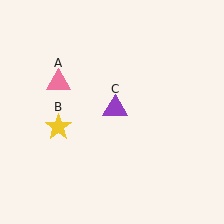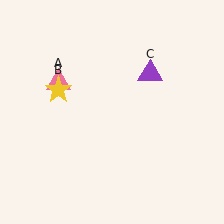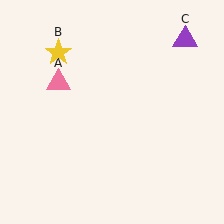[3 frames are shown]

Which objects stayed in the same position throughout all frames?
Pink triangle (object A) remained stationary.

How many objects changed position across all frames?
2 objects changed position: yellow star (object B), purple triangle (object C).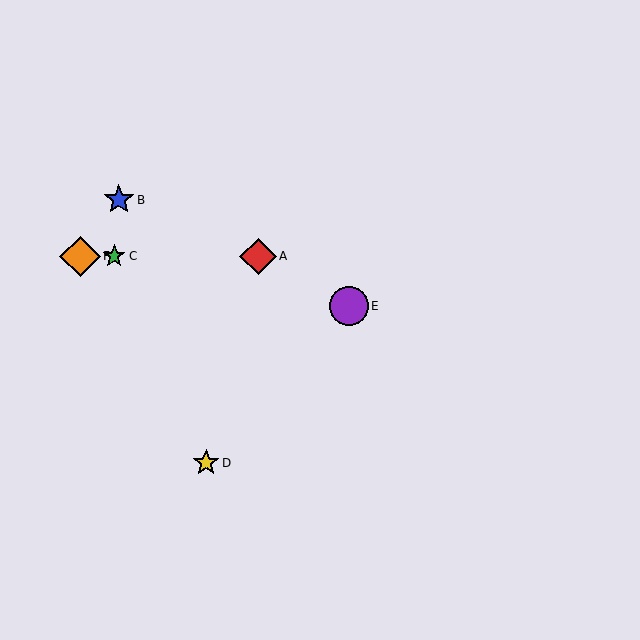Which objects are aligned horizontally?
Objects A, C, F are aligned horizontally.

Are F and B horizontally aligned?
No, F is at y≈256 and B is at y≈200.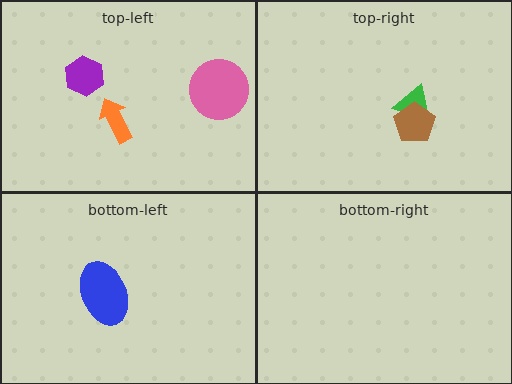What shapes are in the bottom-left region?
The blue ellipse.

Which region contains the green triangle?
The top-right region.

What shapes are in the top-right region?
The green triangle, the brown pentagon.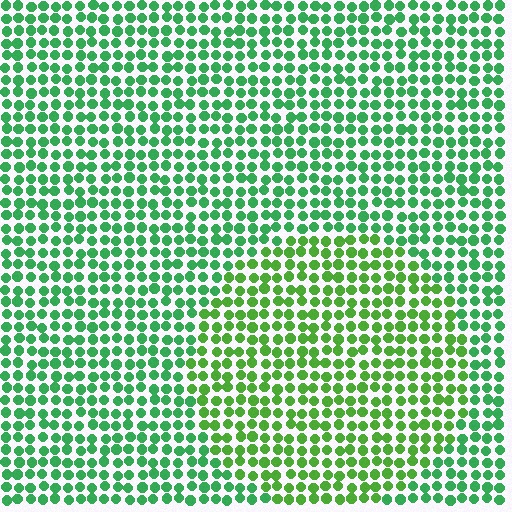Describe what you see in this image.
The image is filled with small green elements in a uniform arrangement. A circle-shaped region is visible where the elements are tinted to a slightly different hue, forming a subtle color boundary.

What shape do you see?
I see a circle.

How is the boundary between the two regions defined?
The boundary is defined purely by a slight shift in hue (about 28 degrees). Spacing, size, and orientation are identical on both sides.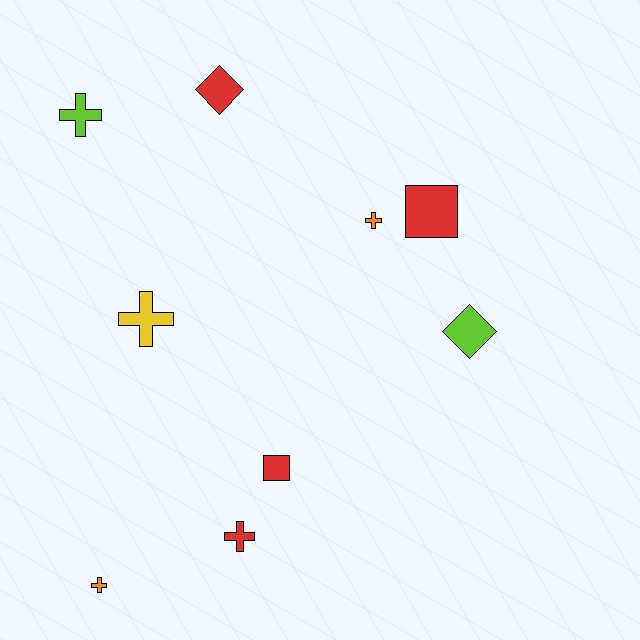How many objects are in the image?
There are 9 objects.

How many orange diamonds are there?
There are no orange diamonds.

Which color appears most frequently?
Red, with 4 objects.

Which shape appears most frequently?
Cross, with 5 objects.